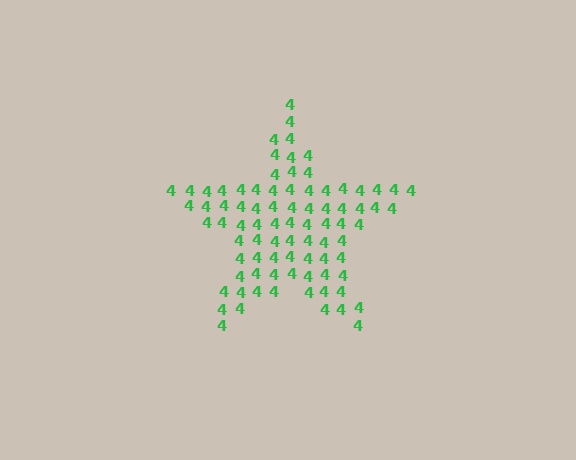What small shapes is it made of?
It is made of small digit 4's.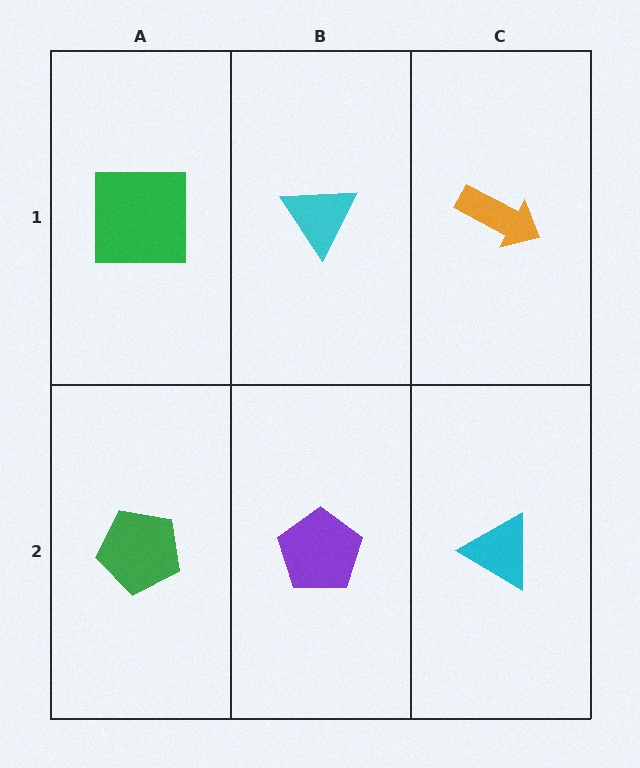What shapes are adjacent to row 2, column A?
A green square (row 1, column A), a purple pentagon (row 2, column B).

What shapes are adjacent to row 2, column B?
A cyan triangle (row 1, column B), a green pentagon (row 2, column A), a cyan triangle (row 2, column C).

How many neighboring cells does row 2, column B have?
3.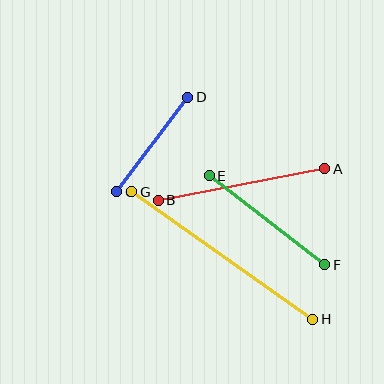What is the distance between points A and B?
The distance is approximately 169 pixels.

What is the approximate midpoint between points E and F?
The midpoint is at approximately (267, 220) pixels.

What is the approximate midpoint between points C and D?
The midpoint is at approximately (152, 145) pixels.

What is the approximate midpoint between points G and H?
The midpoint is at approximately (222, 255) pixels.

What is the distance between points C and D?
The distance is approximately 118 pixels.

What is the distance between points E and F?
The distance is approximately 146 pixels.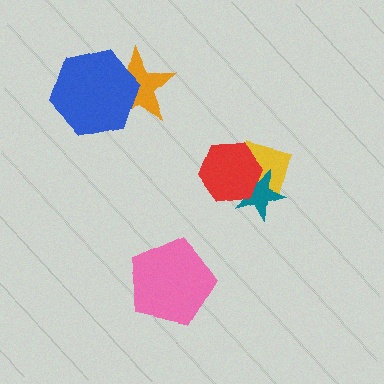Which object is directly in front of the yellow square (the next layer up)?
The teal star is directly in front of the yellow square.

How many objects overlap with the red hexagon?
2 objects overlap with the red hexagon.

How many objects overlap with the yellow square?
2 objects overlap with the yellow square.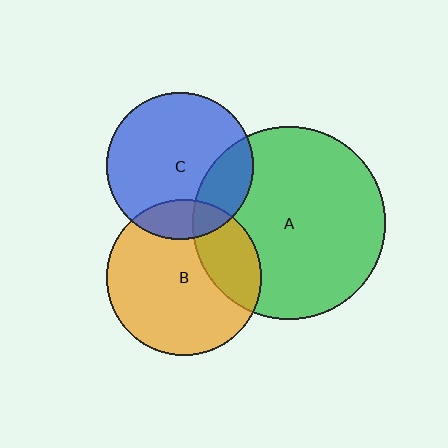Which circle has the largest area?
Circle A (green).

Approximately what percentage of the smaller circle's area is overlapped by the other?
Approximately 20%.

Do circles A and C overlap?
Yes.